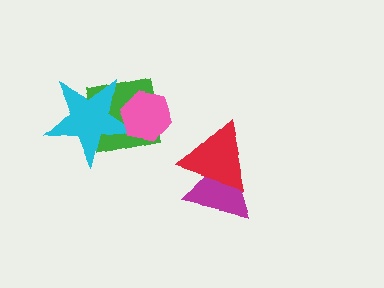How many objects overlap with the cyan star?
2 objects overlap with the cyan star.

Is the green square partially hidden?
Yes, it is partially covered by another shape.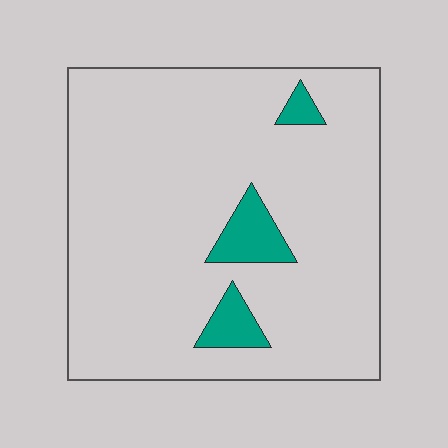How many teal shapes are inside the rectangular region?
3.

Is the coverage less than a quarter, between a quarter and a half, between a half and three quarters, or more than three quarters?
Less than a quarter.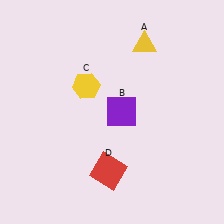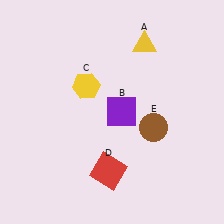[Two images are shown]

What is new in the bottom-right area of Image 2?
A brown circle (E) was added in the bottom-right area of Image 2.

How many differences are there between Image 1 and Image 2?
There is 1 difference between the two images.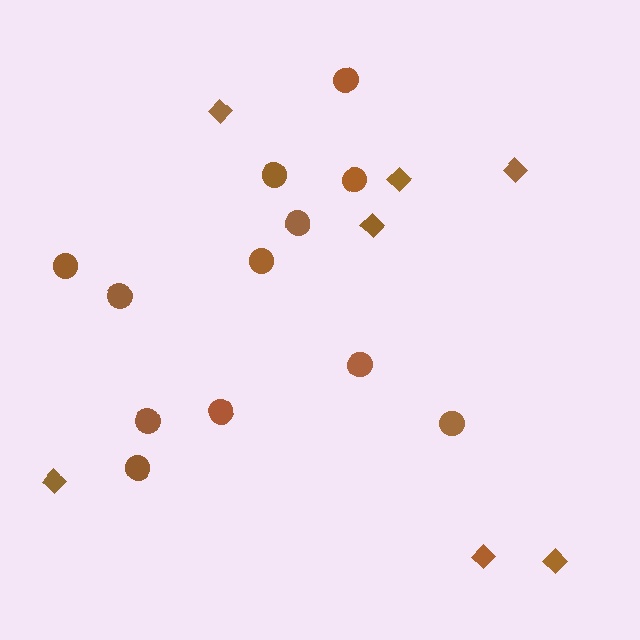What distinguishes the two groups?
There are 2 groups: one group of circles (12) and one group of diamonds (7).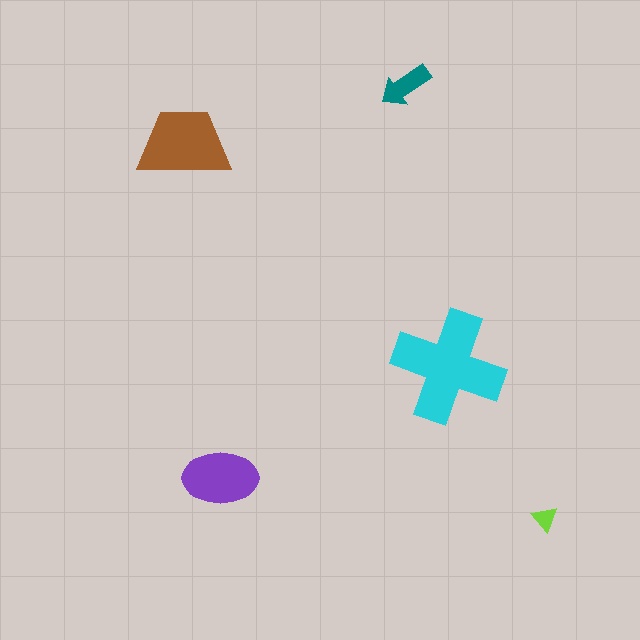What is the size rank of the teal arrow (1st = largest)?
4th.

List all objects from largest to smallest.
The cyan cross, the brown trapezoid, the purple ellipse, the teal arrow, the lime triangle.